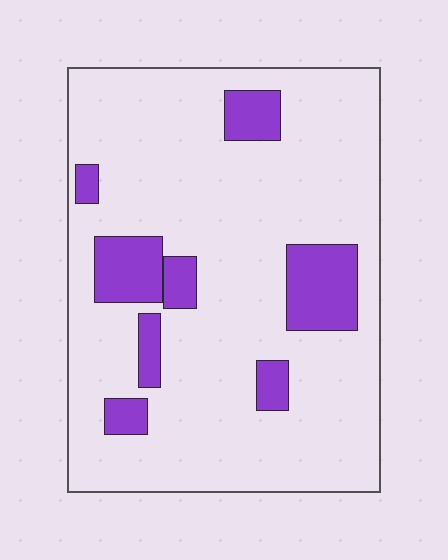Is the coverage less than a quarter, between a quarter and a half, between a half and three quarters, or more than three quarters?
Less than a quarter.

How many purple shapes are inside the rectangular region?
8.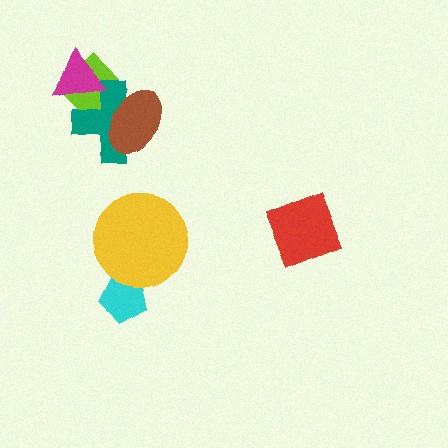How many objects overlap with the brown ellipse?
2 objects overlap with the brown ellipse.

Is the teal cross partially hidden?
Yes, it is partially covered by another shape.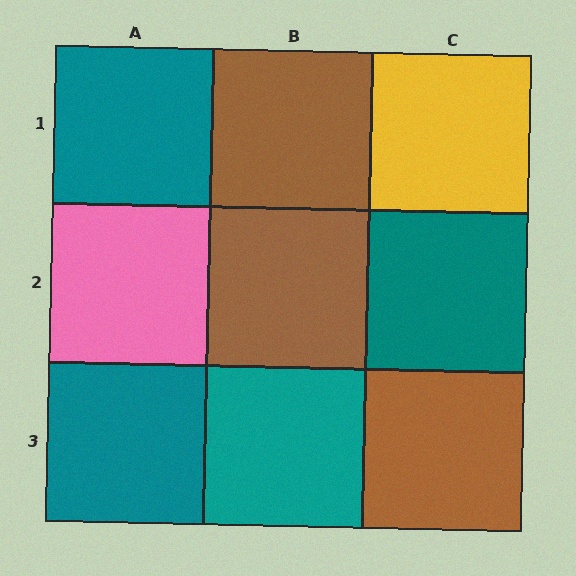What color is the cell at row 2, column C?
Teal.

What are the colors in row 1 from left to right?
Teal, brown, yellow.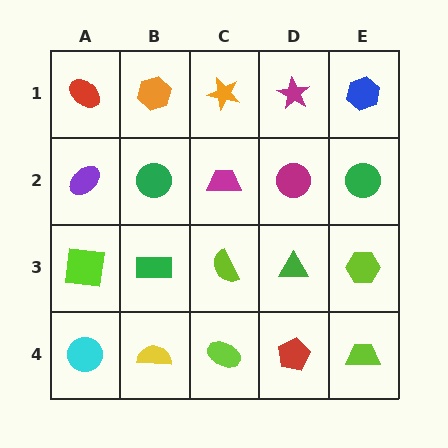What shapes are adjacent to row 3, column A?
A purple ellipse (row 2, column A), a cyan circle (row 4, column A), a green rectangle (row 3, column B).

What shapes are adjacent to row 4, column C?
A lime semicircle (row 3, column C), a yellow semicircle (row 4, column B), a red pentagon (row 4, column D).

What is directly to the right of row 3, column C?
A green triangle.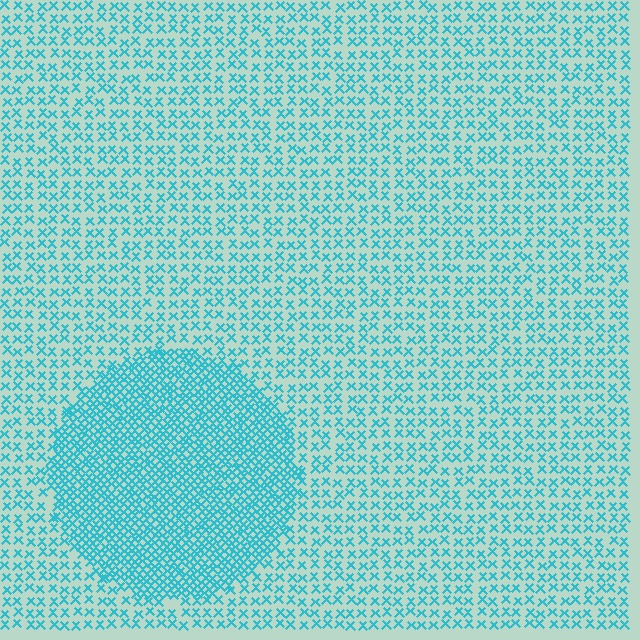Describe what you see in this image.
The image contains small cyan elements arranged at two different densities. A circle-shaped region is visible where the elements are more densely packed than the surrounding area.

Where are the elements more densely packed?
The elements are more densely packed inside the circle boundary.